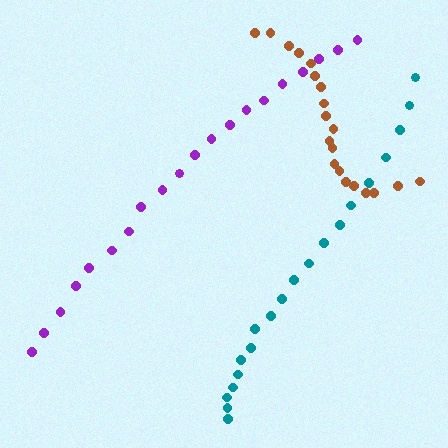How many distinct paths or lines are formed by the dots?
There are 3 distinct paths.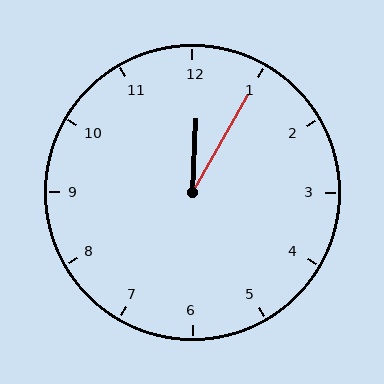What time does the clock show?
12:05.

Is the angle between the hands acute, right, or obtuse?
It is acute.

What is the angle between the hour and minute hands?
Approximately 28 degrees.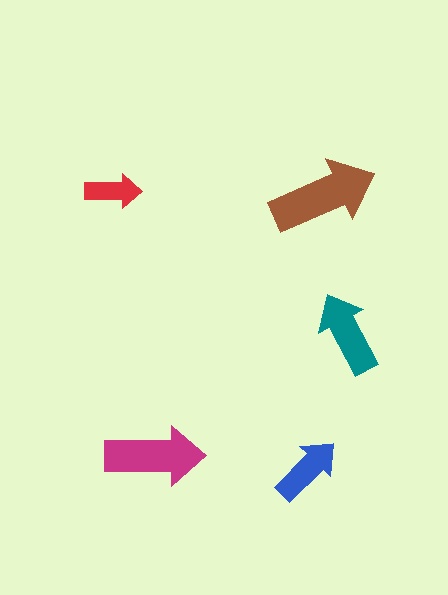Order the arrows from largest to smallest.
the brown one, the magenta one, the teal one, the blue one, the red one.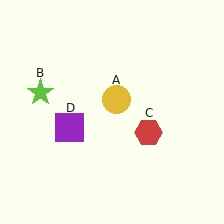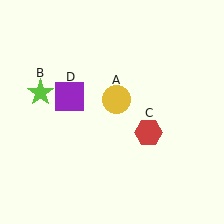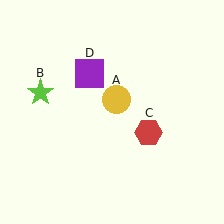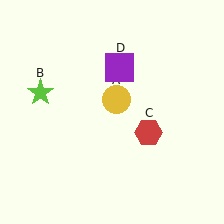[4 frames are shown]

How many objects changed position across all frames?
1 object changed position: purple square (object D).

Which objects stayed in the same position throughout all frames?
Yellow circle (object A) and lime star (object B) and red hexagon (object C) remained stationary.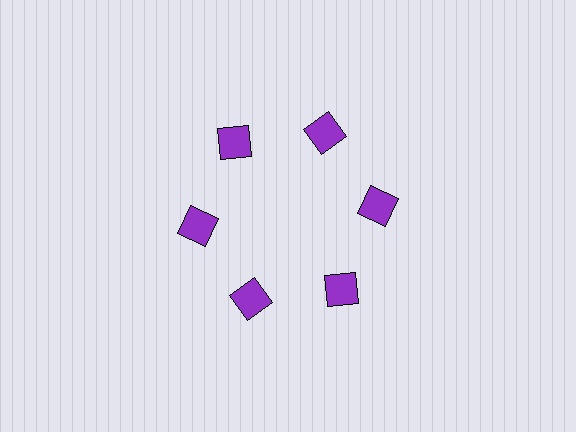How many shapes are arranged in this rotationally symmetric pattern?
There are 6 shapes, arranged in 6 groups of 1.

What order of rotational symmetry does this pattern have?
This pattern has 6-fold rotational symmetry.